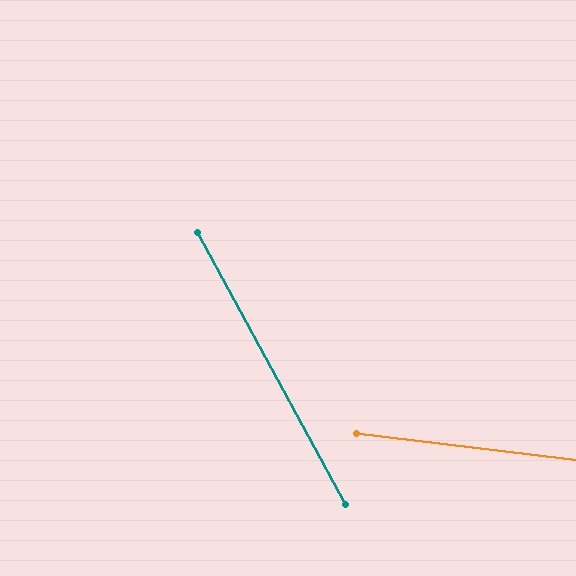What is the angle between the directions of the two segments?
Approximately 54 degrees.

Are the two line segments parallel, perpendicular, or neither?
Neither parallel nor perpendicular — they differ by about 54°.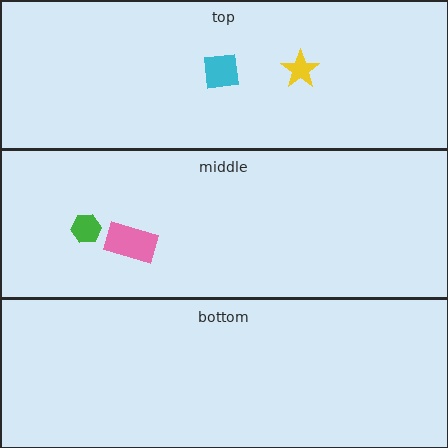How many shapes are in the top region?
2.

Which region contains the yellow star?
The top region.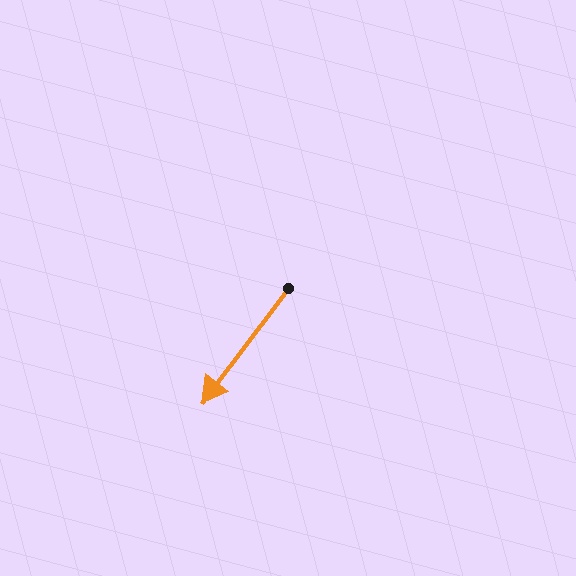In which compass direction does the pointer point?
Southwest.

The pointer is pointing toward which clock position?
Roughly 7 o'clock.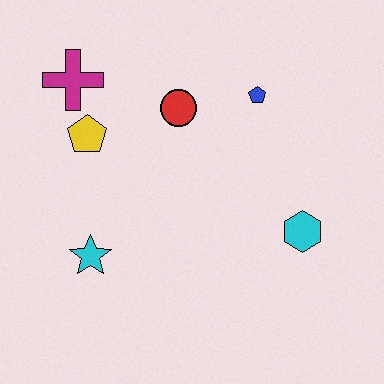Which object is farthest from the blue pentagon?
The cyan star is farthest from the blue pentagon.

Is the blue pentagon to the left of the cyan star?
No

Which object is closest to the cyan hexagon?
The blue pentagon is closest to the cyan hexagon.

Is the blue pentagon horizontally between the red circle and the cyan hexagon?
Yes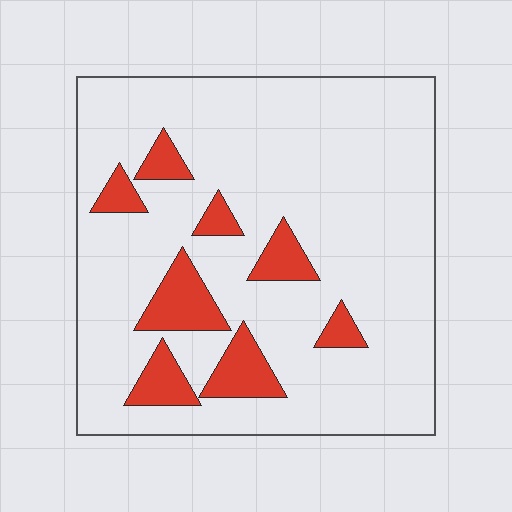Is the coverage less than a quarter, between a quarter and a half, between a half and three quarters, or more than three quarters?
Less than a quarter.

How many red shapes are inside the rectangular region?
8.